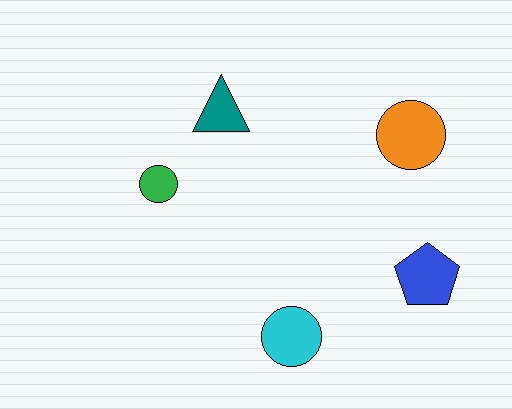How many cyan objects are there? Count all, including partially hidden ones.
There is 1 cyan object.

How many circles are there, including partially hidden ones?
There are 3 circles.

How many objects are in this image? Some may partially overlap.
There are 5 objects.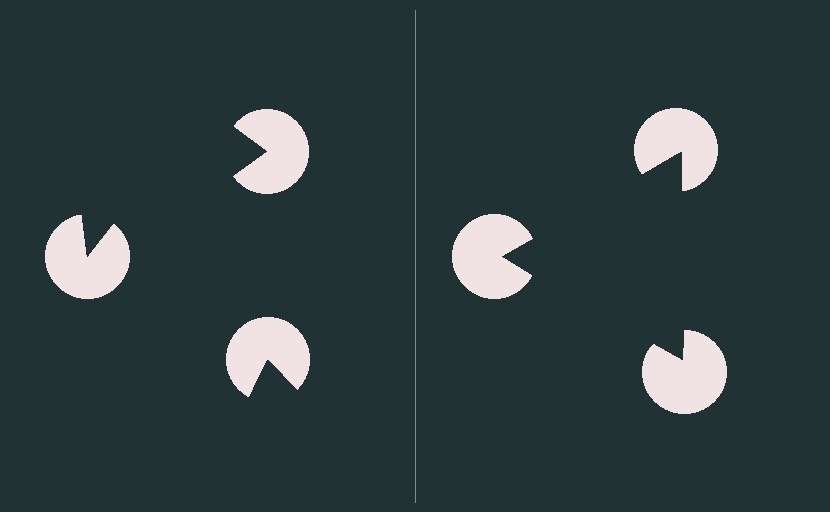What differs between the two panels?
The pac-man discs are positioned identically on both sides; only the wedge orientations differ. On the right they align to a triangle; on the left they are misaligned.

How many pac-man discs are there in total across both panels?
6 — 3 on each side.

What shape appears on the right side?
An illusory triangle.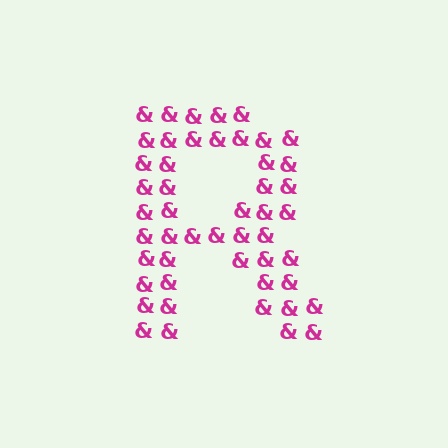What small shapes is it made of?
It is made of small ampersands.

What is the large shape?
The large shape is the letter R.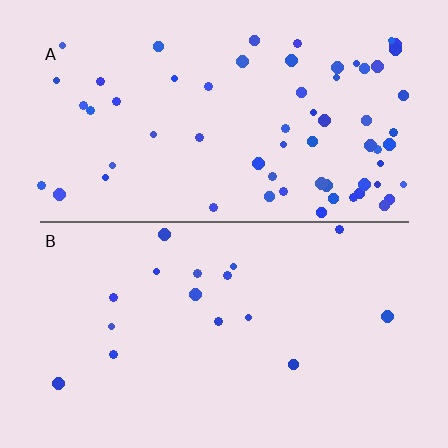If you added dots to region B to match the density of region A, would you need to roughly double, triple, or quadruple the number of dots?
Approximately quadruple.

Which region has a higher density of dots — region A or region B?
A (the top).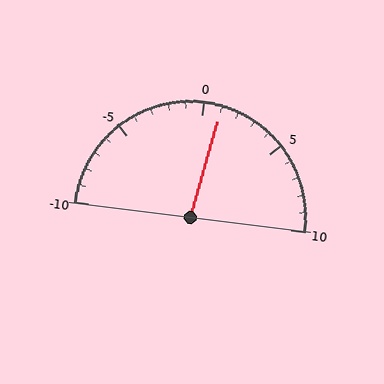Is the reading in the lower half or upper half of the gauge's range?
The reading is in the upper half of the range (-10 to 10).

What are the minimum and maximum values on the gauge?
The gauge ranges from -10 to 10.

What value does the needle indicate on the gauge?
The needle indicates approximately 1.